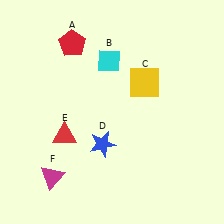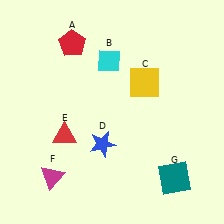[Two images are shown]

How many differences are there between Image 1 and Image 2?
There is 1 difference between the two images.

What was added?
A teal square (G) was added in Image 2.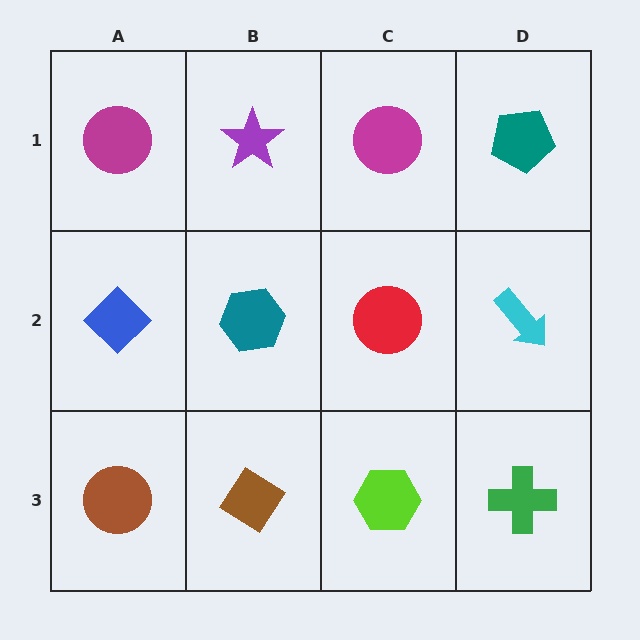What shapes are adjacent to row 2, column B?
A purple star (row 1, column B), a brown diamond (row 3, column B), a blue diamond (row 2, column A), a red circle (row 2, column C).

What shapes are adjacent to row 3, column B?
A teal hexagon (row 2, column B), a brown circle (row 3, column A), a lime hexagon (row 3, column C).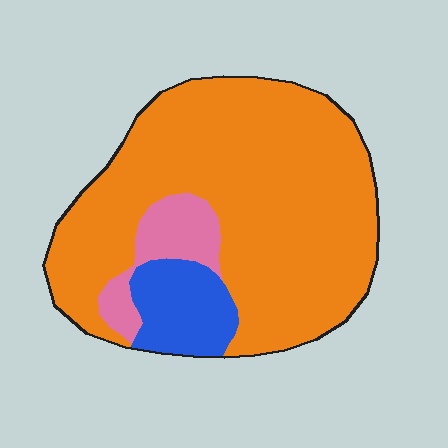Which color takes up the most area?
Orange, at roughly 80%.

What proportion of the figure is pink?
Pink takes up about one tenth (1/10) of the figure.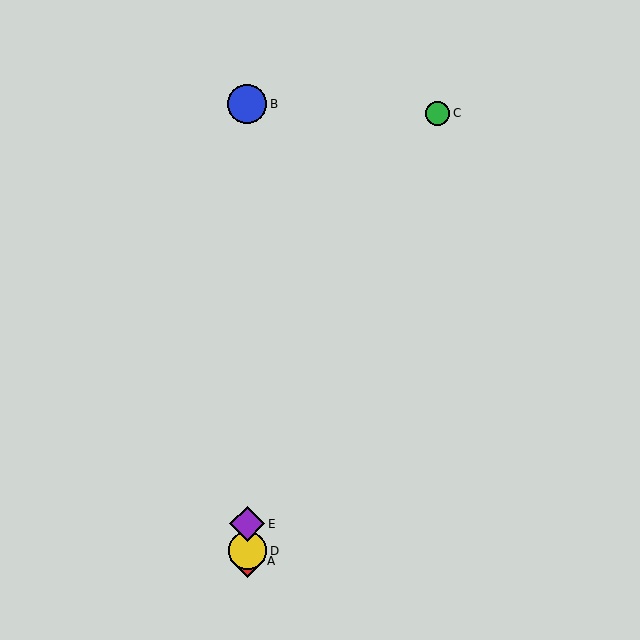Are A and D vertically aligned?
Yes, both are at x≈247.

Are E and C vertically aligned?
No, E is at x≈247 and C is at x≈438.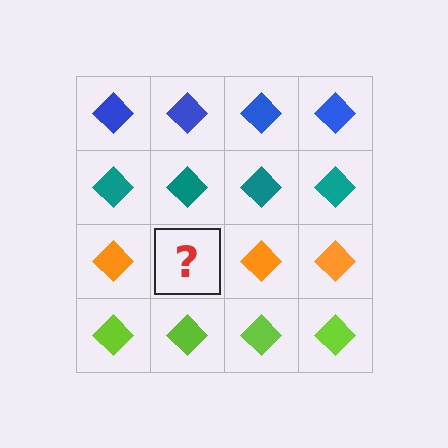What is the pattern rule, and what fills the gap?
The rule is that each row has a consistent color. The gap should be filled with an orange diamond.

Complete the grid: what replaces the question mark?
The question mark should be replaced with an orange diamond.